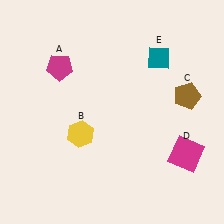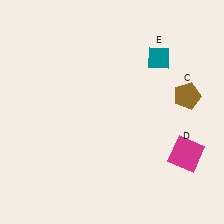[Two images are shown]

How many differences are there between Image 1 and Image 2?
There are 2 differences between the two images.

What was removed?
The magenta pentagon (A), the yellow hexagon (B) were removed in Image 2.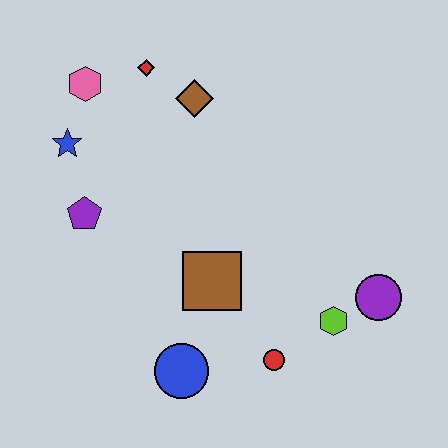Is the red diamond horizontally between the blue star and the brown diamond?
Yes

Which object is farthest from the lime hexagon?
The pink hexagon is farthest from the lime hexagon.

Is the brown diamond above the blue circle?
Yes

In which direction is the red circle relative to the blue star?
The red circle is below the blue star.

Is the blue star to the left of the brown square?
Yes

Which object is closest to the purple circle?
The lime hexagon is closest to the purple circle.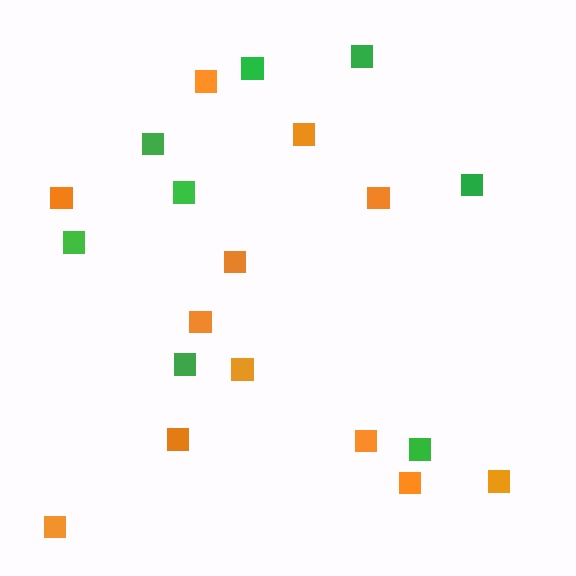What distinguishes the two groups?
There are 2 groups: one group of green squares (8) and one group of orange squares (12).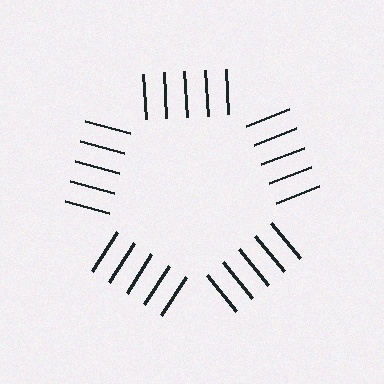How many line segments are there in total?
25 — 5 along each of the 5 edges.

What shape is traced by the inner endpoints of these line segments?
An illusory pentagon — the line segments terminate on its edges but no continuous stroke is drawn.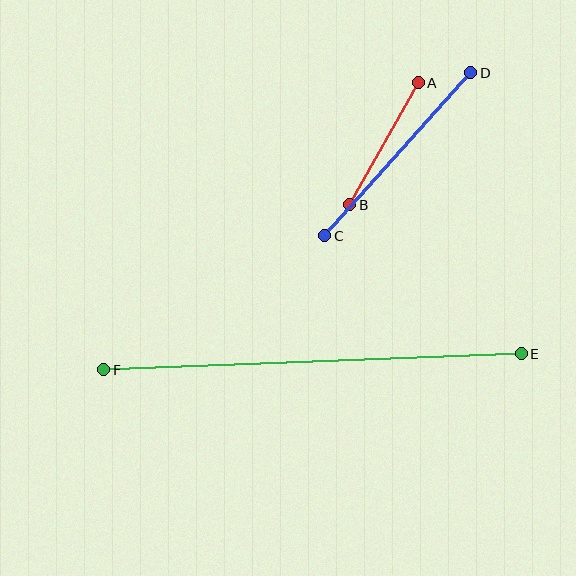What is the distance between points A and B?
The distance is approximately 140 pixels.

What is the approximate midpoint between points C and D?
The midpoint is at approximately (398, 154) pixels.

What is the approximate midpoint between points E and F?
The midpoint is at approximately (312, 362) pixels.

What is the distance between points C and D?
The distance is approximately 219 pixels.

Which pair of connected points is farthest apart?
Points E and F are farthest apart.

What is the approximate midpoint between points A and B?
The midpoint is at approximately (384, 144) pixels.